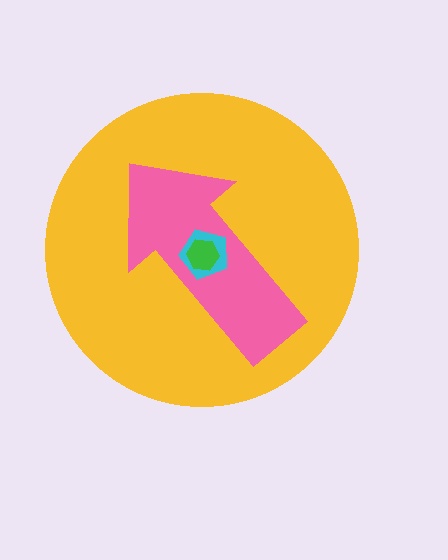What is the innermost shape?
The green hexagon.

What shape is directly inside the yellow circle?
The pink arrow.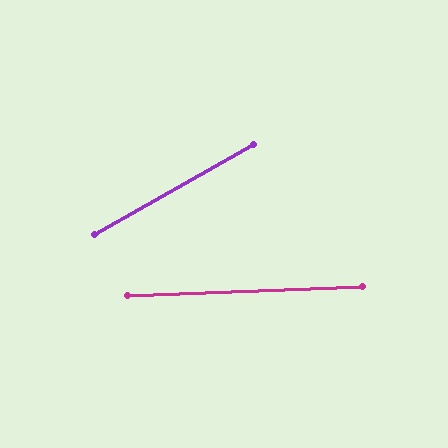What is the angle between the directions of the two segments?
Approximately 27 degrees.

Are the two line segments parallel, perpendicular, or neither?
Neither parallel nor perpendicular — they differ by about 27°.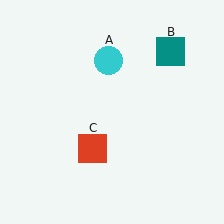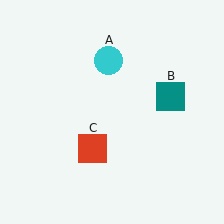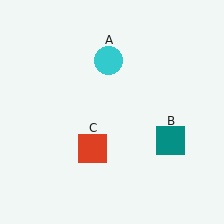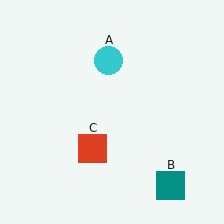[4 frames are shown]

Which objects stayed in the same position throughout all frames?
Cyan circle (object A) and red square (object C) remained stationary.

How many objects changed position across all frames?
1 object changed position: teal square (object B).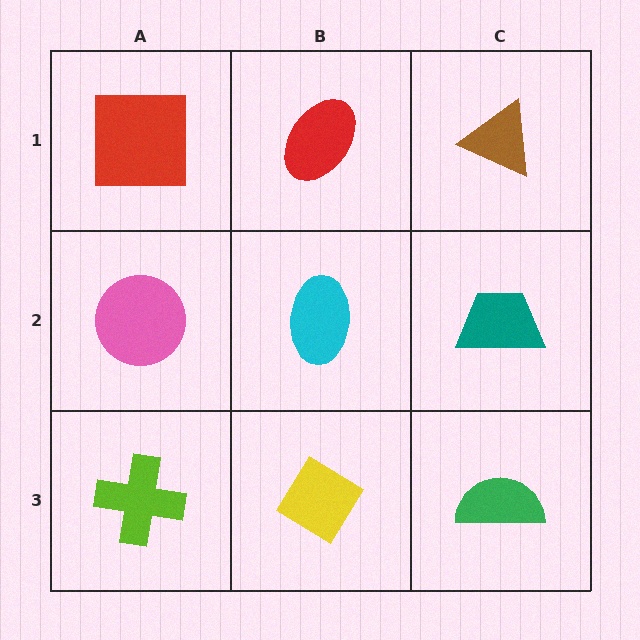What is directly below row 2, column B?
A yellow diamond.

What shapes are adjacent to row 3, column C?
A teal trapezoid (row 2, column C), a yellow diamond (row 3, column B).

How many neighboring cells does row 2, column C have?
3.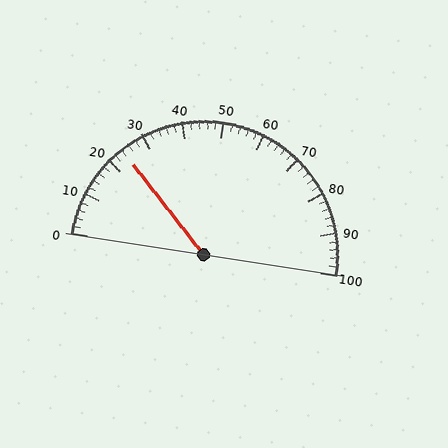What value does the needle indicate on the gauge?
The needle indicates approximately 24.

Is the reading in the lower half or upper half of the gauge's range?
The reading is in the lower half of the range (0 to 100).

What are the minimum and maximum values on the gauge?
The gauge ranges from 0 to 100.